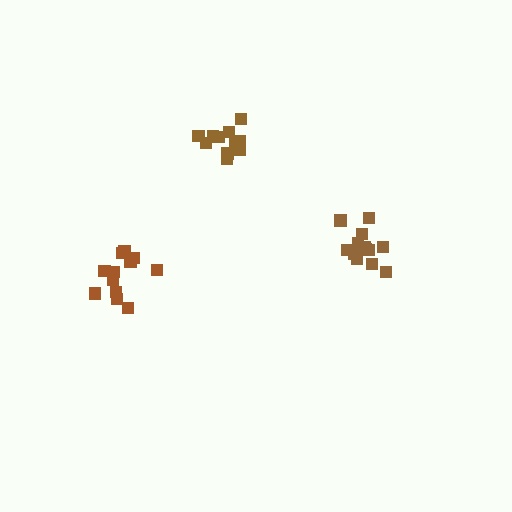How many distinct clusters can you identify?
There are 3 distinct clusters.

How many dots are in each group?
Group 1: 13 dots, Group 2: 12 dots, Group 3: 11 dots (36 total).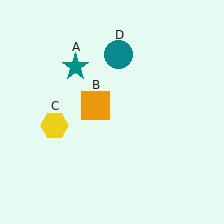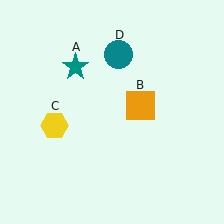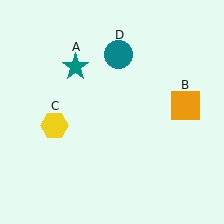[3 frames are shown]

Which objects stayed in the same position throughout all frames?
Teal star (object A) and yellow hexagon (object C) and teal circle (object D) remained stationary.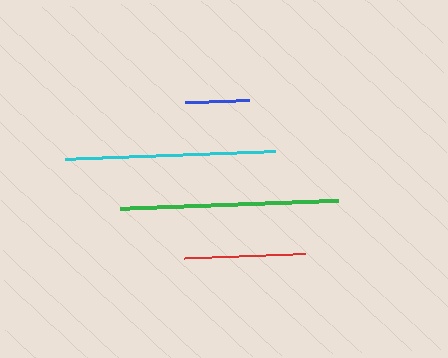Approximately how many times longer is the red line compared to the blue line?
The red line is approximately 1.9 times the length of the blue line.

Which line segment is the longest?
The green line is the longest at approximately 218 pixels.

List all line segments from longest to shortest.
From longest to shortest: green, cyan, red, blue.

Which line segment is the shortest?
The blue line is the shortest at approximately 64 pixels.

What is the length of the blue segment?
The blue segment is approximately 64 pixels long.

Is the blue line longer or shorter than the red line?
The red line is longer than the blue line.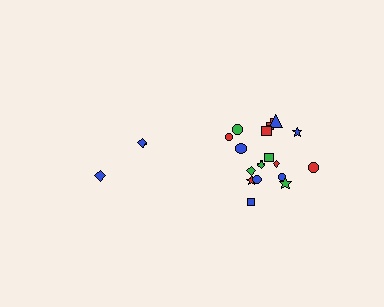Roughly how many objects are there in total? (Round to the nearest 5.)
Roughly 20 objects in total.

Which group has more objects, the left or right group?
The right group.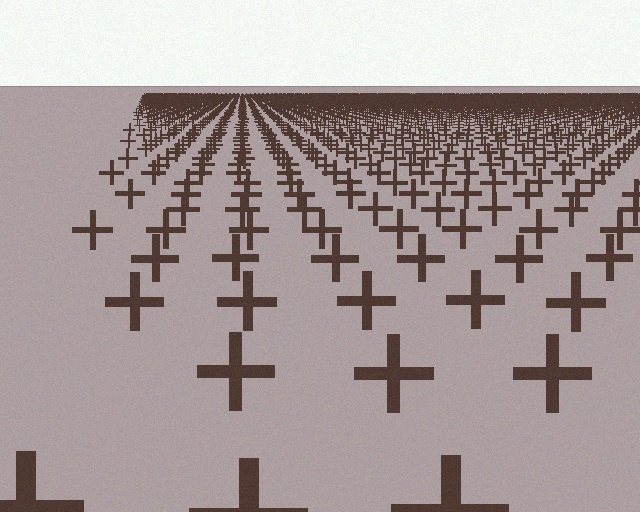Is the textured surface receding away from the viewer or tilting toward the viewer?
The surface is receding away from the viewer. Texture elements get smaller and denser toward the top.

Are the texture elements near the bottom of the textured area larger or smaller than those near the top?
Larger. Near the bottom, elements are closer to the viewer and appear at a bigger on-screen size.